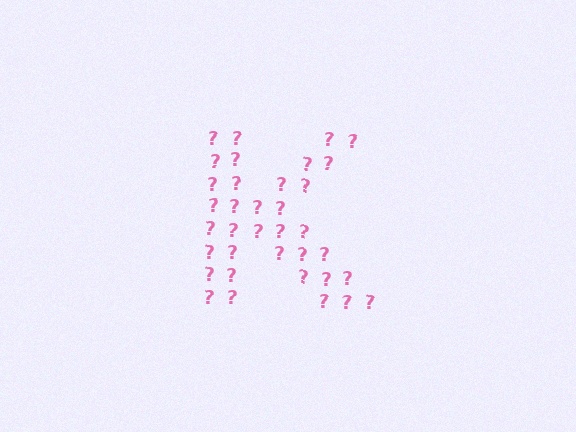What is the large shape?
The large shape is the letter K.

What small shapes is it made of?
It is made of small question marks.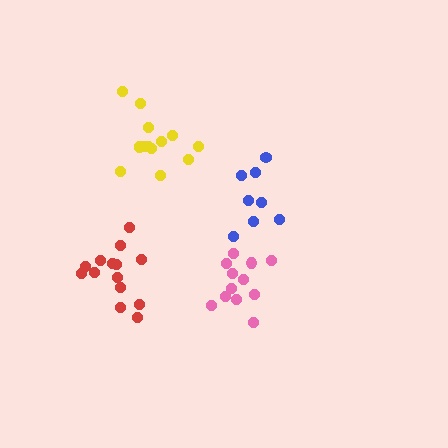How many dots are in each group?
Group 1: 12 dots, Group 2: 14 dots, Group 3: 8 dots, Group 4: 14 dots (48 total).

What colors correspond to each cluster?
The clusters are colored: pink, yellow, blue, red.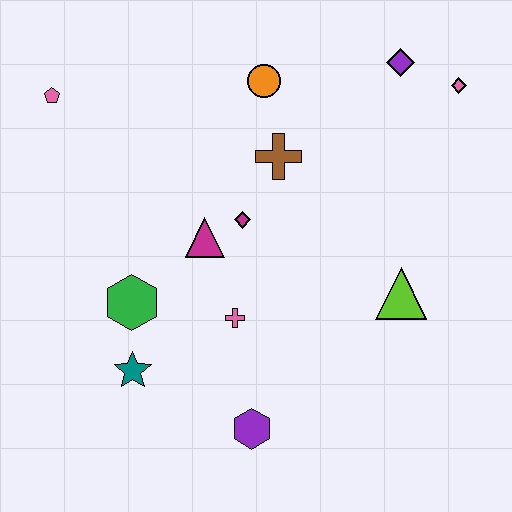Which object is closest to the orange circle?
The brown cross is closest to the orange circle.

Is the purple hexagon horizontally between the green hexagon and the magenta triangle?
No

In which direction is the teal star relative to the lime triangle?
The teal star is to the left of the lime triangle.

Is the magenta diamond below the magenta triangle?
No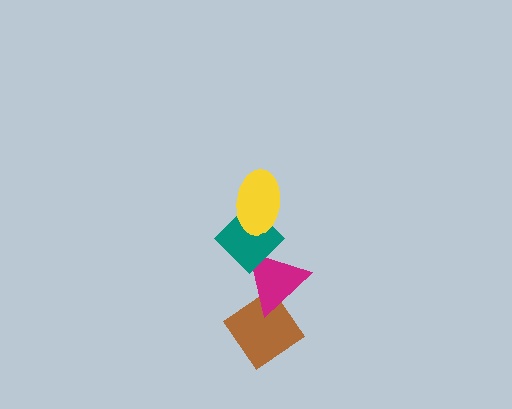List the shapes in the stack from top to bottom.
From top to bottom: the yellow ellipse, the teal diamond, the magenta triangle, the brown diamond.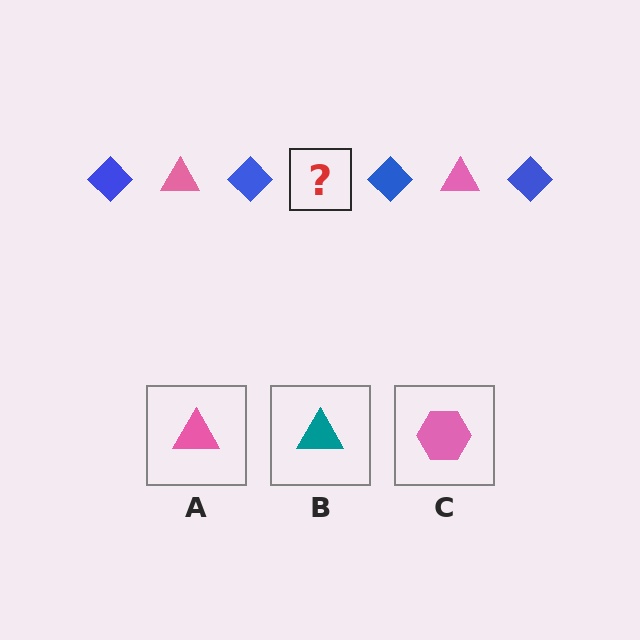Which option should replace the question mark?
Option A.